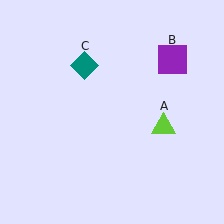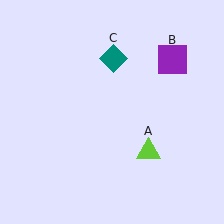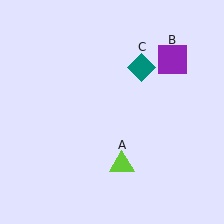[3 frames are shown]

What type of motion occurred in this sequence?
The lime triangle (object A), teal diamond (object C) rotated clockwise around the center of the scene.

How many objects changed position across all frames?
2 objects changed position: lime triangle (object A), teal diamond (object C).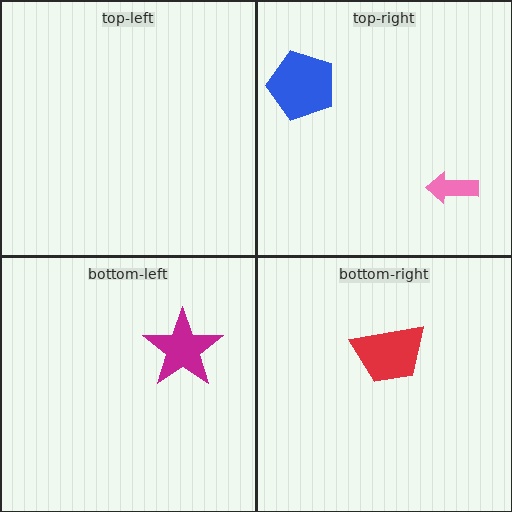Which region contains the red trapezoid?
The bottom-right region.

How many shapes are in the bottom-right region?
1.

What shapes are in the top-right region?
The pink arrow, the blue pentagon.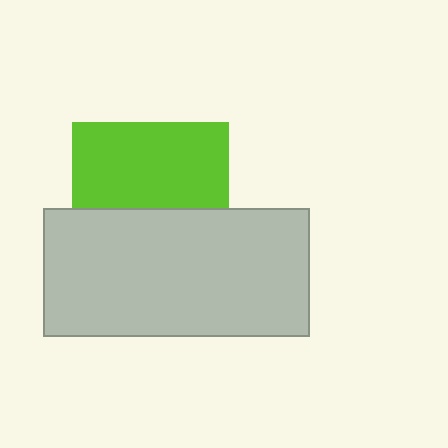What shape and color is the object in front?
The object in front is a light gray rectangle.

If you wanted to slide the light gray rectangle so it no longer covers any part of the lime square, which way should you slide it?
Slide it down — that is the most direct way to separate the two shapes.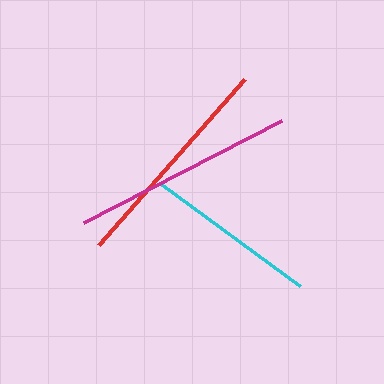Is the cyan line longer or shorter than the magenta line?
The magenta line is longer than the cyan line.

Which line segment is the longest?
The magenta line is the longest at approximately 223 pixels.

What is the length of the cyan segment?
The cyan segment is approximately 173 pixels long.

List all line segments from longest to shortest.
From longest to shortest: magenta, red, cyan.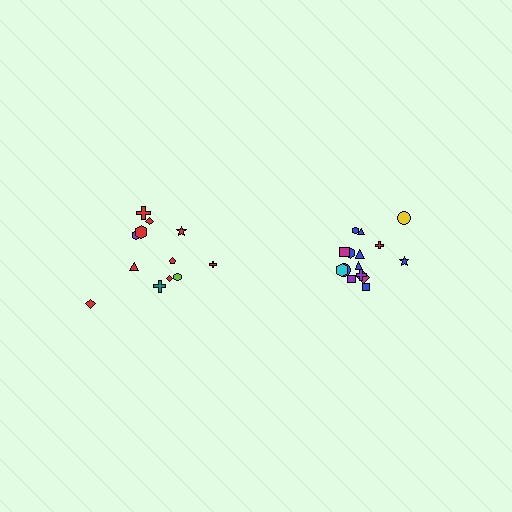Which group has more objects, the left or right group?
The right group.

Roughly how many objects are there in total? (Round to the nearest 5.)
Roughly 25 objects in total.